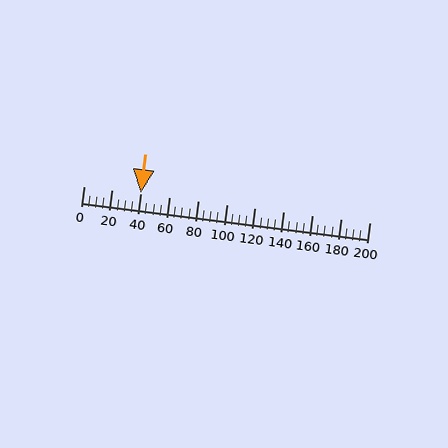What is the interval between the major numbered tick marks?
The major tick marks are spaced 20 units apart.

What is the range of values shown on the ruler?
The ruler shows values from 0 to 200.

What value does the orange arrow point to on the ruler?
The orange arrow points to approximately 40.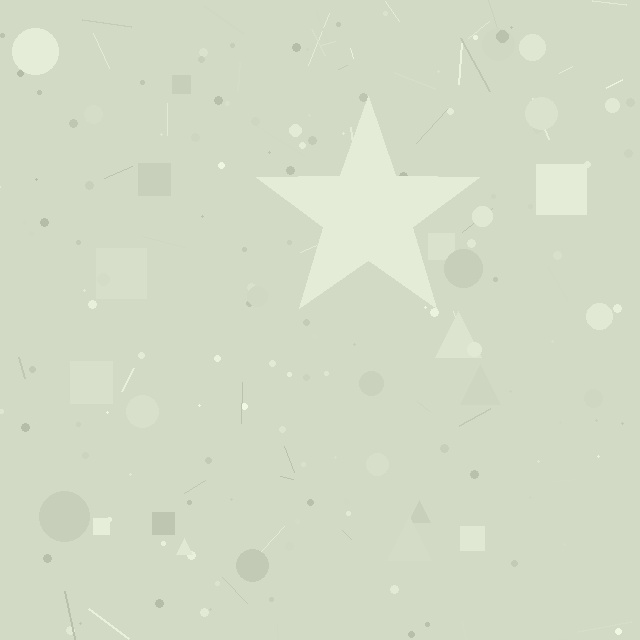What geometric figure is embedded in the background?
A star is embedded in the background.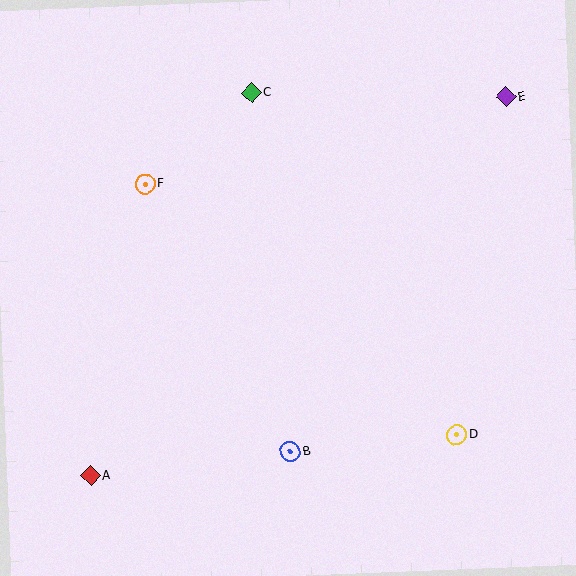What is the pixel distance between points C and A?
The distance between C and A is 416 pixels.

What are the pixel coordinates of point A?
Point A is at (91, 476).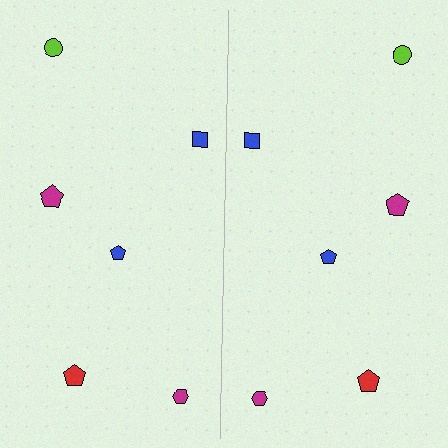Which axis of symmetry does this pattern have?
The pattern has a vertical axis of symmetry running through the center of the image.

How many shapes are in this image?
There are 12 shapes in this image.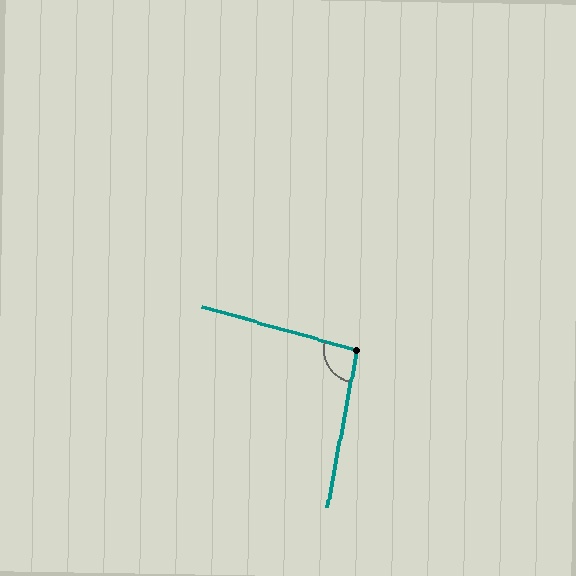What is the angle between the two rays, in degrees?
Approximately 95 degrees.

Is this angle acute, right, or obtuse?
It is approximately a right angle.